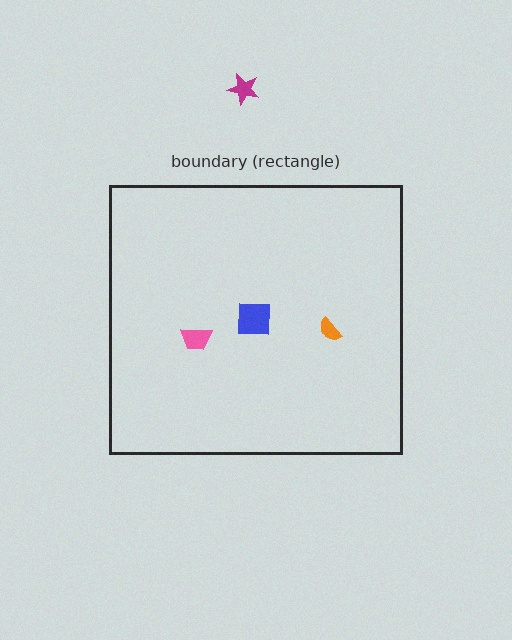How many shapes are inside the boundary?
3 inside, 1 outside.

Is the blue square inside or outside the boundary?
Inside.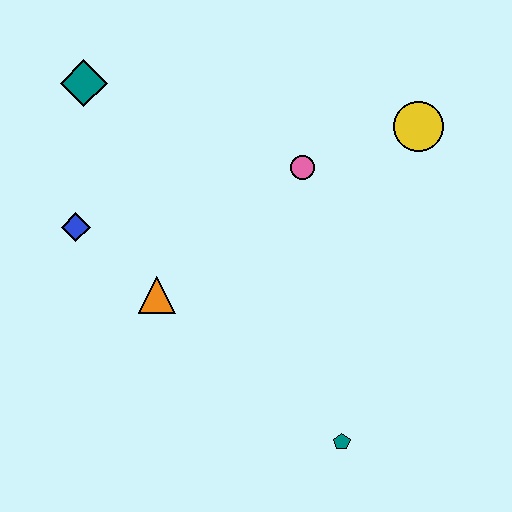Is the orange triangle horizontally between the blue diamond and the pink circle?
Yes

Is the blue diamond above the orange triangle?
Yes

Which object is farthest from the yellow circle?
The blue diamond is farthest from the yellow circle.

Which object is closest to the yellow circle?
The pink circle is closest to the yellow circle.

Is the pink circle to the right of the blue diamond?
Yes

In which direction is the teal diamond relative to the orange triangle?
The teal diamond is above the orange triangle.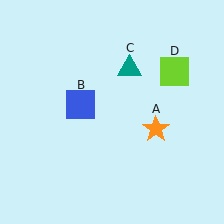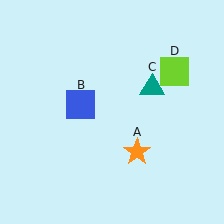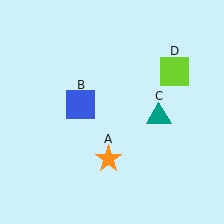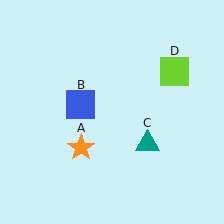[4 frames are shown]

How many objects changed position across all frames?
2 objects changed position: orange star (object A), teal triangle (object C).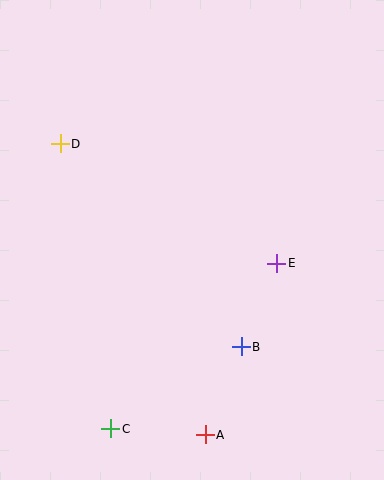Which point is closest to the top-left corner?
Point D is closest to the top-left corner.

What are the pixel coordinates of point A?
Point A is at (205, 435).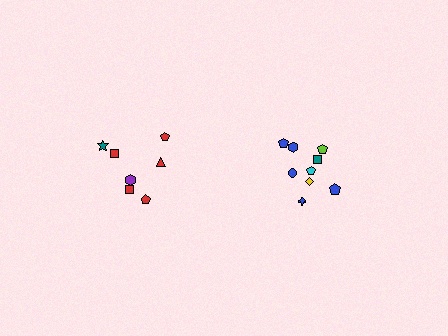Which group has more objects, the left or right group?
The right group.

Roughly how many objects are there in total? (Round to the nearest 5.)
Roughly 15 objects in total.